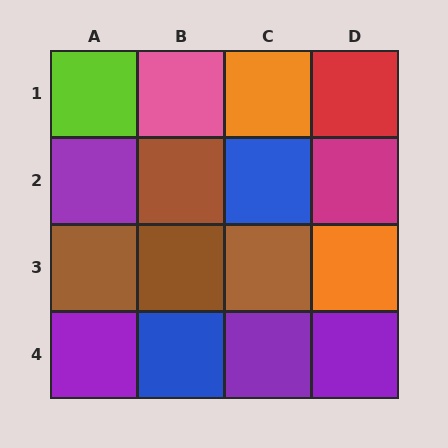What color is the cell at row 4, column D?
Purple.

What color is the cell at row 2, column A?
Purple.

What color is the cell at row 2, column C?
Blue.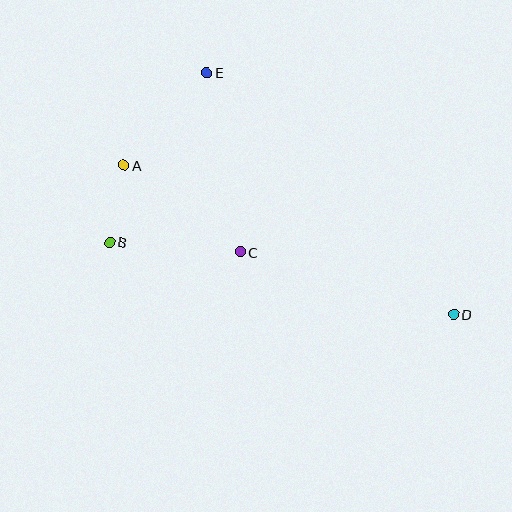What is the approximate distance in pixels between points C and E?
The distance between C and E is approximately 182 pixels.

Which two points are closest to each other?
Points A and B are closest to each other.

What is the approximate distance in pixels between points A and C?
The distance between A and C is approximately 145 pixels.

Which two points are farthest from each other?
Points A and D are farthest from each other.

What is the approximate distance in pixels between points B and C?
The distance between B and C is approximately 131 pixels.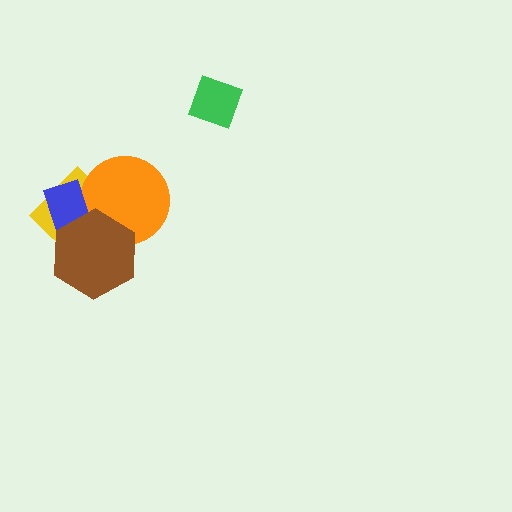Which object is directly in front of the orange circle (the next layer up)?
The blue rectangle is directly in front of the orange circle.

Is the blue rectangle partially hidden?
Yes, it is partially covered by another shape.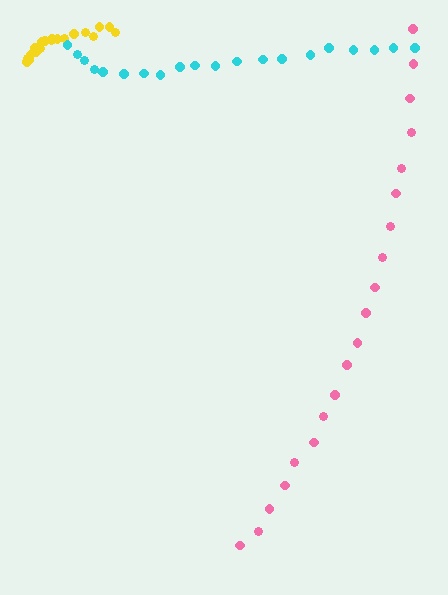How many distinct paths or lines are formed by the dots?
There are 3 distinct paths.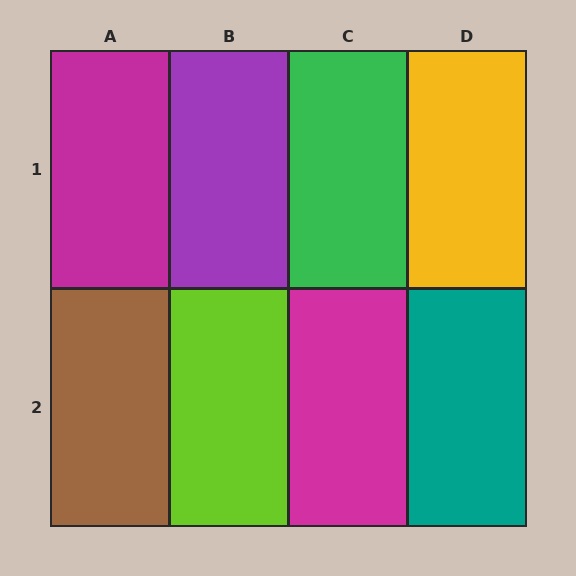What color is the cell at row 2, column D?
Teal.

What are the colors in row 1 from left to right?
Magenta, purple, green, yellow.